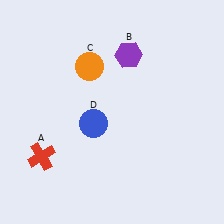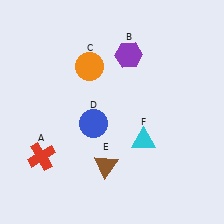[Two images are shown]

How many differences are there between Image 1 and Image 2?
There are 2 differences between the two images.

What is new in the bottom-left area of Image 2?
A brown triangle (E) was added in the bottom-left area of Image 2.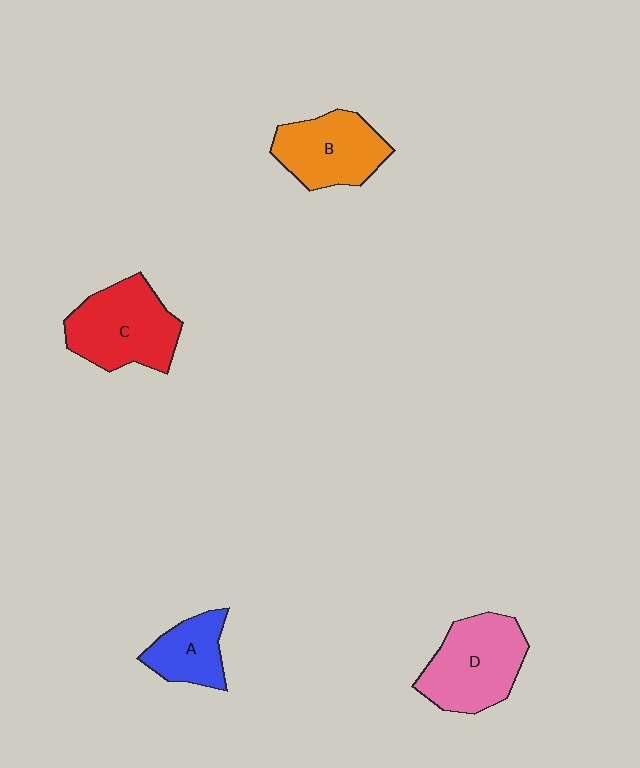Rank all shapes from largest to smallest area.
From largest to smallest: D (pink), C (red), B (orange), A (blue).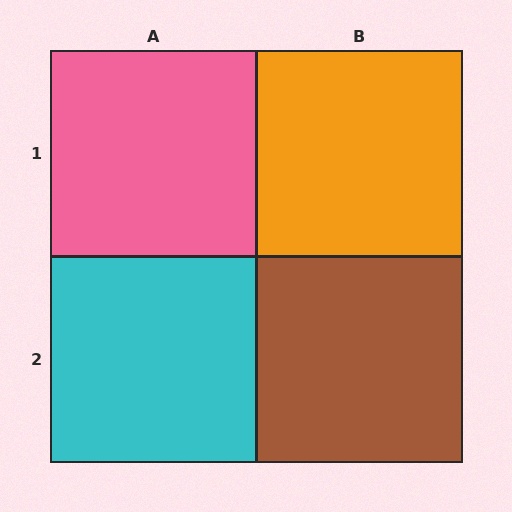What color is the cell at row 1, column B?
Orange.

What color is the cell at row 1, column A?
Pink.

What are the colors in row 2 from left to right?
Cyan, brown.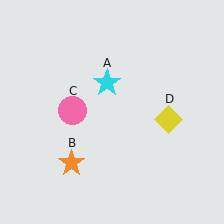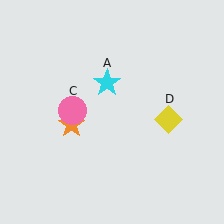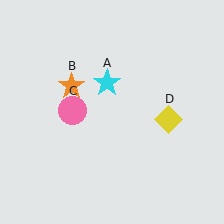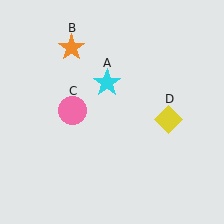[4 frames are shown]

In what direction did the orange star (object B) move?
The orange star (object B) moved up.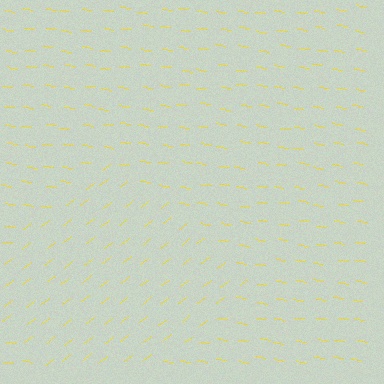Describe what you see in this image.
The image is filled with small yellow line segments. A diamond region in the image has lines oriented differently from the surrounding lines, creating a visible texture boundary.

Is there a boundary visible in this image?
Yes, there is a texture boundary formed by a change in line orientation.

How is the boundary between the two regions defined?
The boundary is defined purely by a change in line orientation (approximately 45 degrees difference). All lines are the same color and thickness.